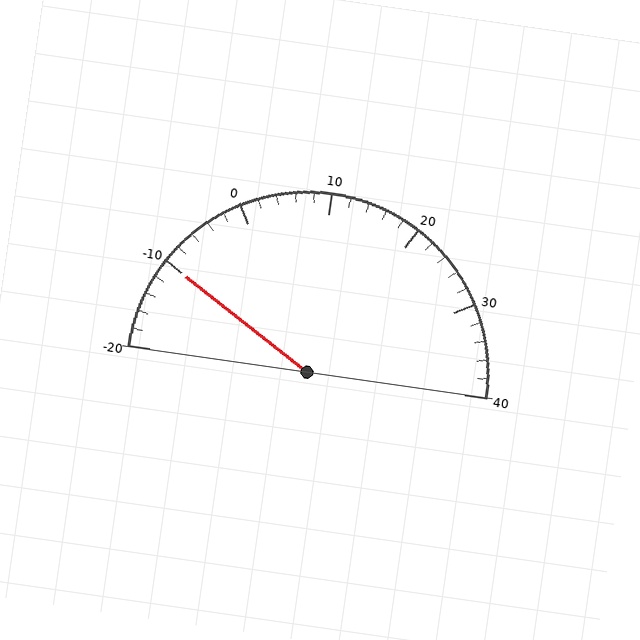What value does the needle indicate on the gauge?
The needle indicates approximately -10.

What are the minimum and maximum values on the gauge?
The gauge ranges from -20 to 40.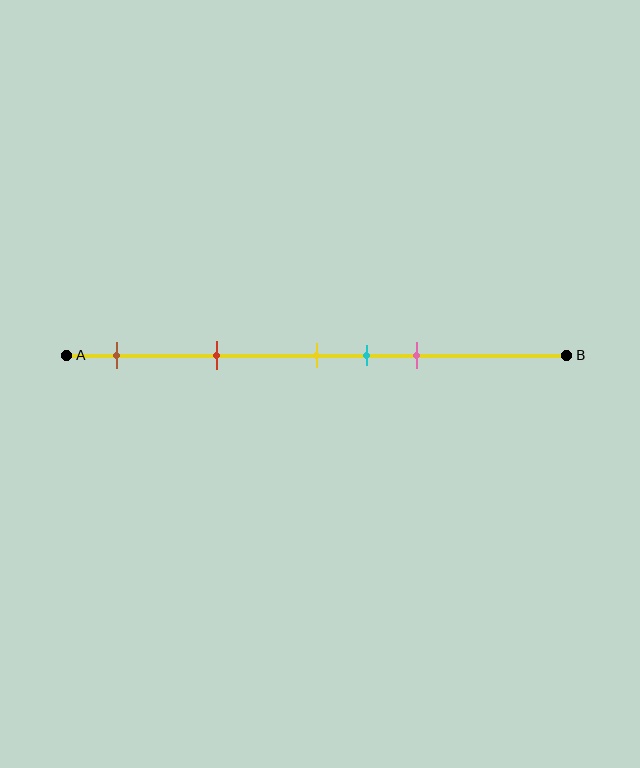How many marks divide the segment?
There are 5 marks dividing the segment.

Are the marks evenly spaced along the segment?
No, the marks are not evenly spaced.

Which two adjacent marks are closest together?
The yellow and cyan marks are the closest adjacent pair.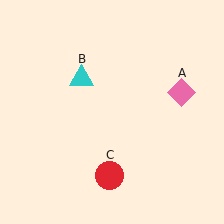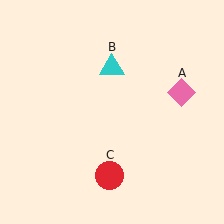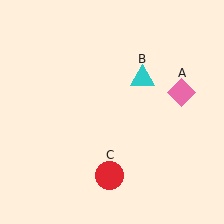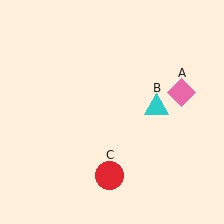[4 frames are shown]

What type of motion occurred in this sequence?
The cyan triangle (object B) rotated clockwise around the center of the scene.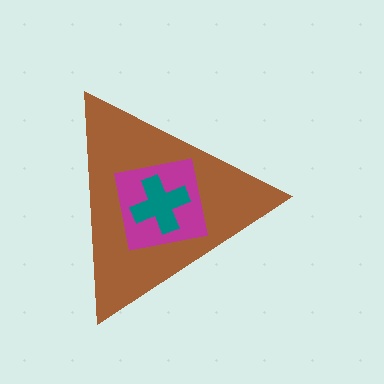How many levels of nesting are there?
3.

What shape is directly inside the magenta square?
The teal cross.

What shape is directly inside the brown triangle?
The magenta square.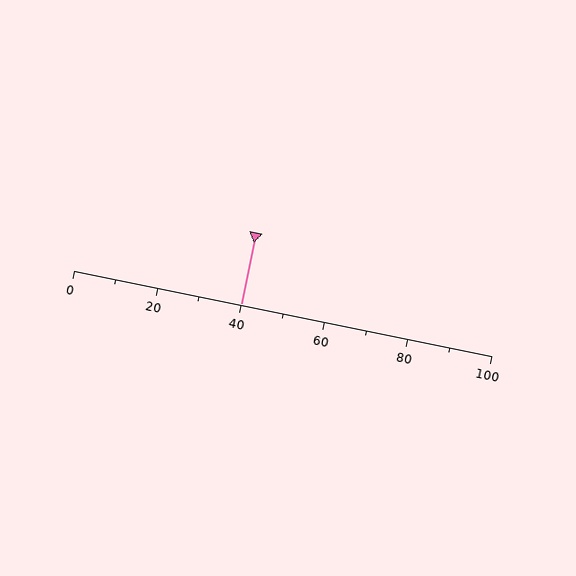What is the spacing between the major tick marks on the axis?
The major ticks are spaced 20 apart.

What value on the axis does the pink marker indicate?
The marker indicates approximately 40.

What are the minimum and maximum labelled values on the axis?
The axis runs from 0 to 100.